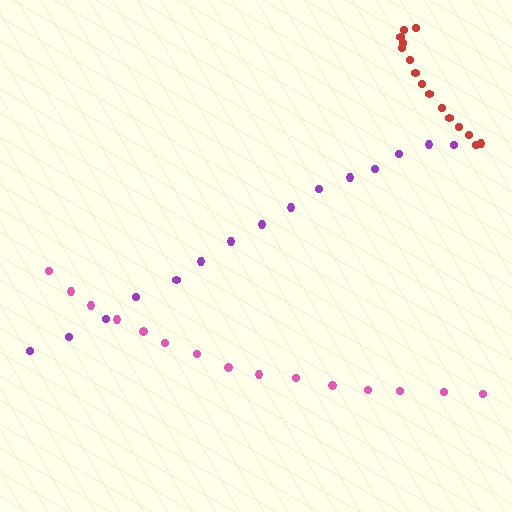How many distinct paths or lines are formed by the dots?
There are 3 distinct paths.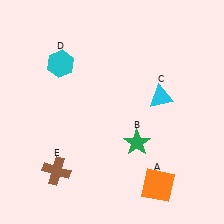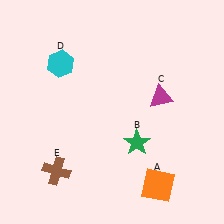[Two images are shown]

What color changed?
The triangle (C) changed from cyan in Image 1 to magenta in Image 2.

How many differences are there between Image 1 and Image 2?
There is 1 difference between the two images.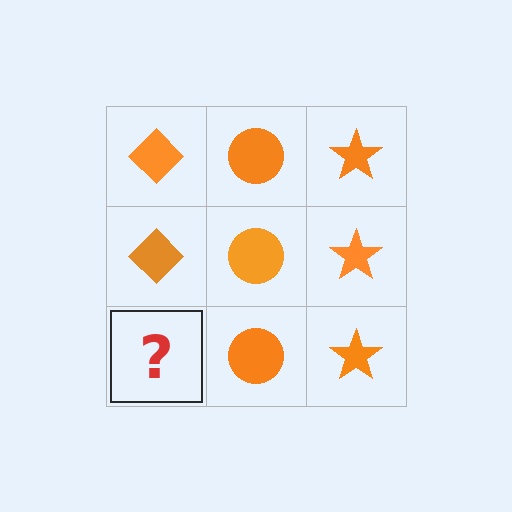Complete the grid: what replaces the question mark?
The question mark should be replaced with an orange diamond.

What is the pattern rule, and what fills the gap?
The rule is that each column has a consistent shape. The gap should be filled with an orange diamond.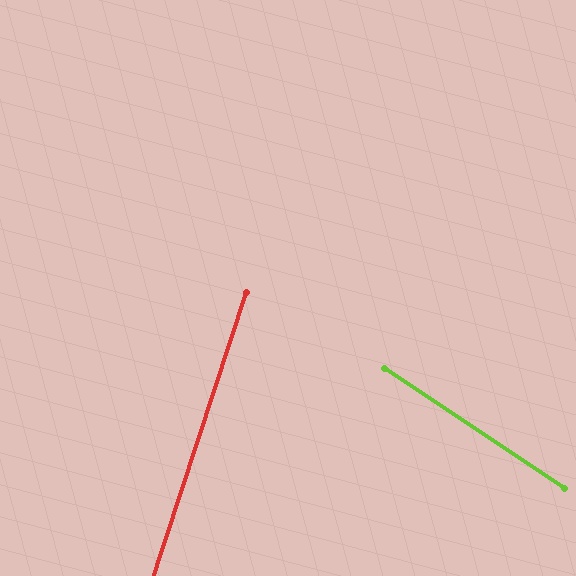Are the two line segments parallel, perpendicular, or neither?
Neither parallel nor perpendicular — they differ by about 74°.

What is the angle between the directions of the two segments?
Approximately 74 degrees.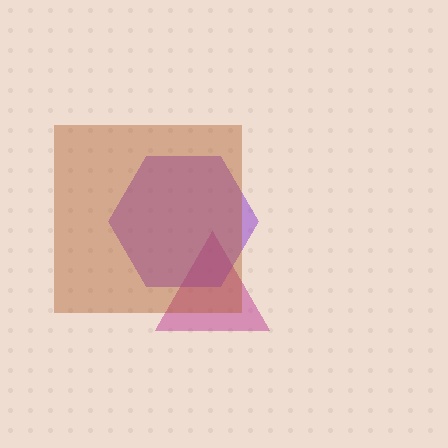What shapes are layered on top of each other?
The layered shapes are: a magenta triangle, a purple hexagon, a brown square.